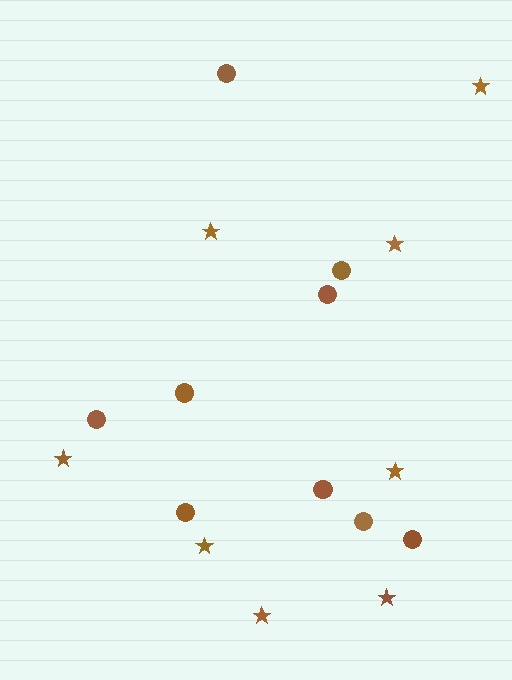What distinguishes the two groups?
There are 2 groups: one group of stars (8) and one group of circles (9).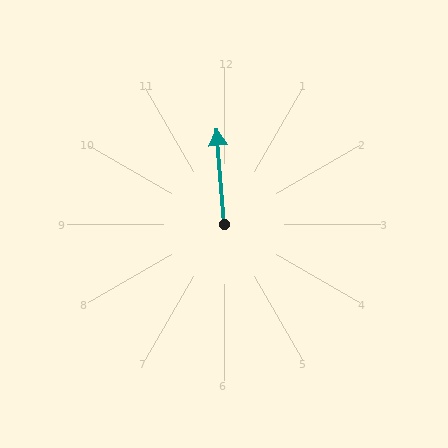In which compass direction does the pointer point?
North.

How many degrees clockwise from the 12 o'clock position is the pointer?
Approximately 356 degrees.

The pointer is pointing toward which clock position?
Roughly 12 o'clock.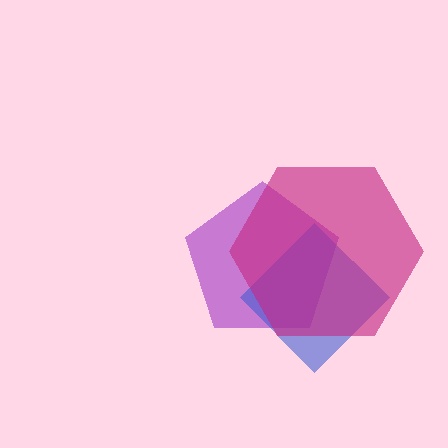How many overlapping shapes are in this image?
There are 3 overlapping shapes in the image.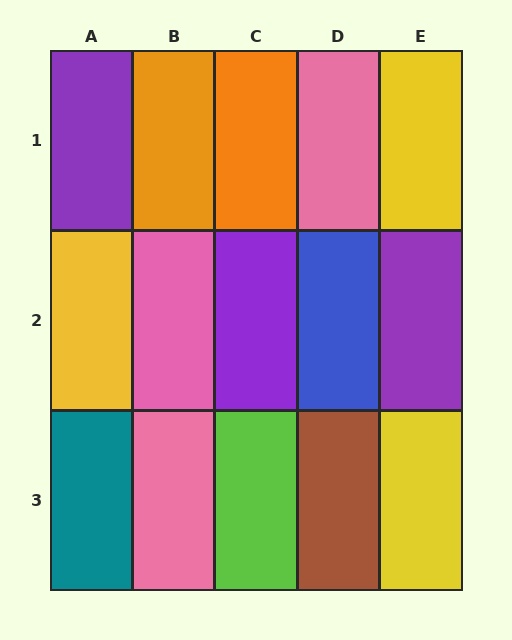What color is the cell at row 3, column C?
Lime.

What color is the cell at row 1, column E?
Yellow.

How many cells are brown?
1 cell is brown.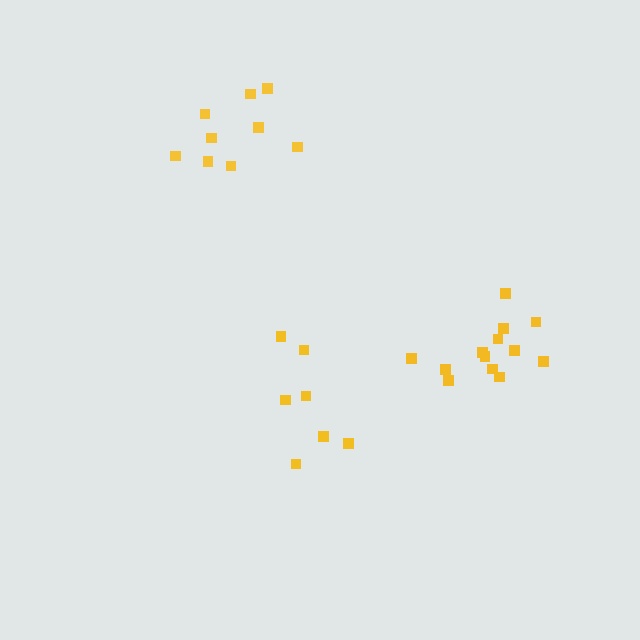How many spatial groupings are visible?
There are 3 spatial groupings.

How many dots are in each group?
Group 1: 7 dots, Group 2: 9 dots, Group 3: 13 dots (29 total).